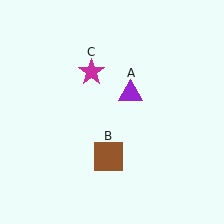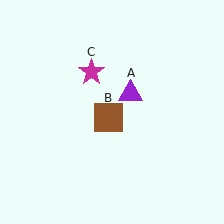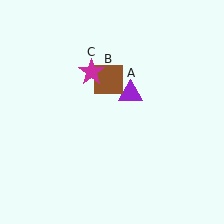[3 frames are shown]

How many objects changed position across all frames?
1 object changed position: brown square (object B).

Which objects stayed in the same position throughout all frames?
Purple triangle (object A) and magenta star (object C) remained stationary.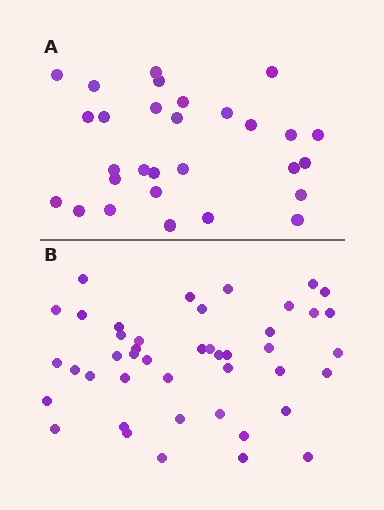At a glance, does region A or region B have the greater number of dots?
Region B (the bottom region) has more dots.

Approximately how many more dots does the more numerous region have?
Region B has approximately 15 more dots than region A.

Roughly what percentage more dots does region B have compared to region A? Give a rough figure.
About 50% more.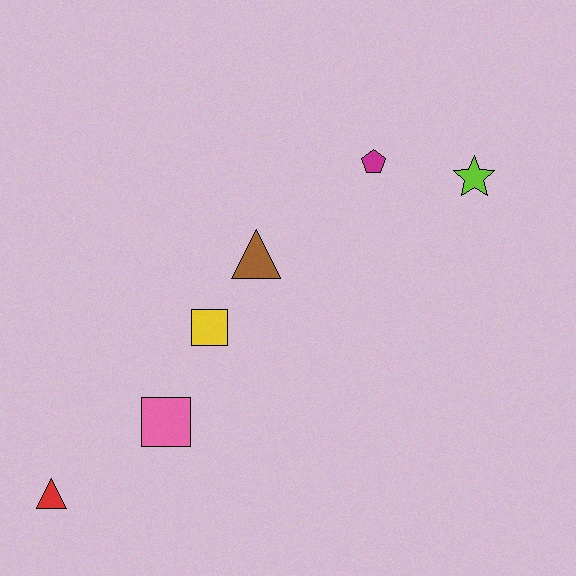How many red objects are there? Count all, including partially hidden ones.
There is 1 red object.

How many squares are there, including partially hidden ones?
There are 2 squares.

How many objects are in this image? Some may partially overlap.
There are 6 objects.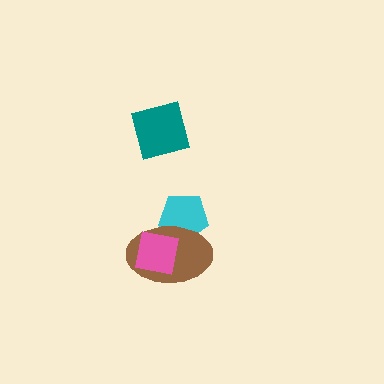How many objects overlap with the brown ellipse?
2 objects overlap with the brown ellipse.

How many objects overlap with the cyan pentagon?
2 objects overlap with the cyan pentagon.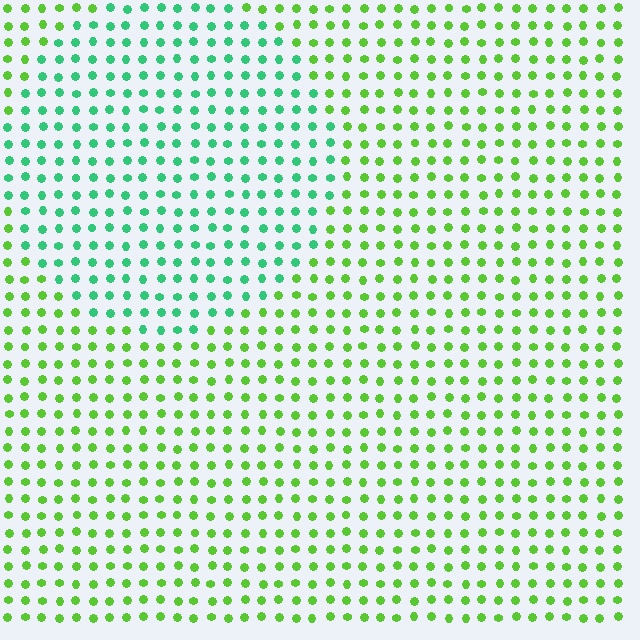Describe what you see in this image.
The image is filled with small lime elements in a uniform arrangement. A circle-shaped region is visible where the elements are tinted to a slightly different hue, forming a subtle color boundary.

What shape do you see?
I see a circle.